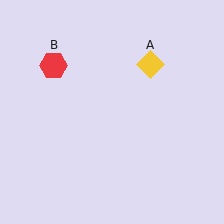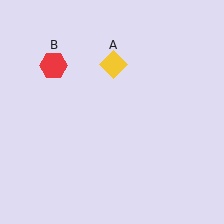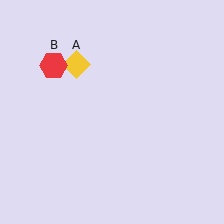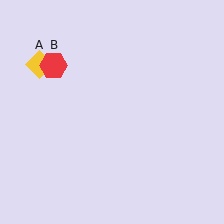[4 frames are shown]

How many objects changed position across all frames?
1 object changed position: yellow diamond (object A).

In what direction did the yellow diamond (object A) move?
The yellow diamond (object A) moved left.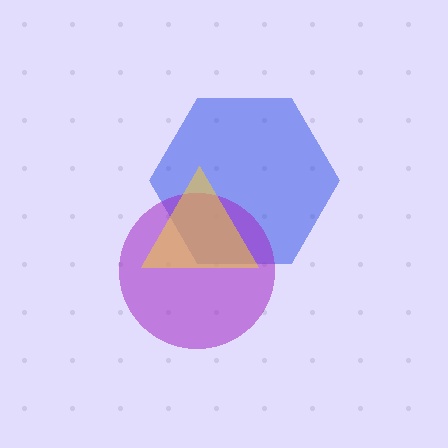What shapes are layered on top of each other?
The layered shapes are: a blue hexagon, a purple circle, a yellow triangle.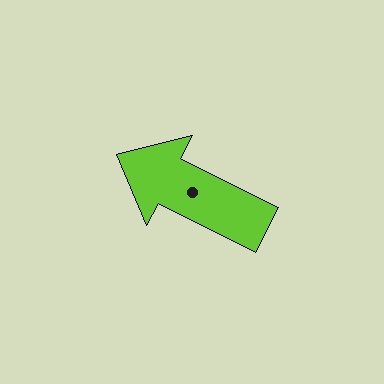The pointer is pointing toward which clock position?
Roughly 10 o'clock.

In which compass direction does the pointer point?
Northwest.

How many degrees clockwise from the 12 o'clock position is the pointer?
Approximately 297 degrees.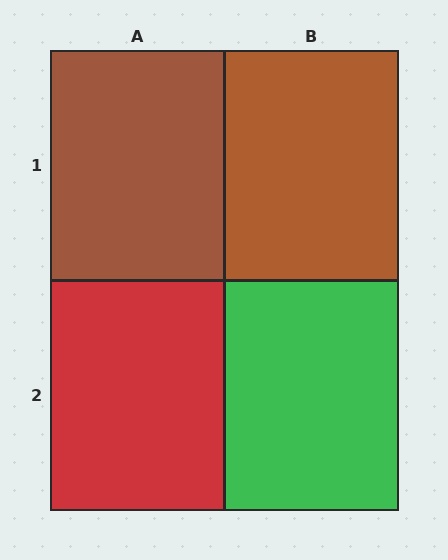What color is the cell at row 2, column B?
Green.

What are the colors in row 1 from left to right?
Brown, brown.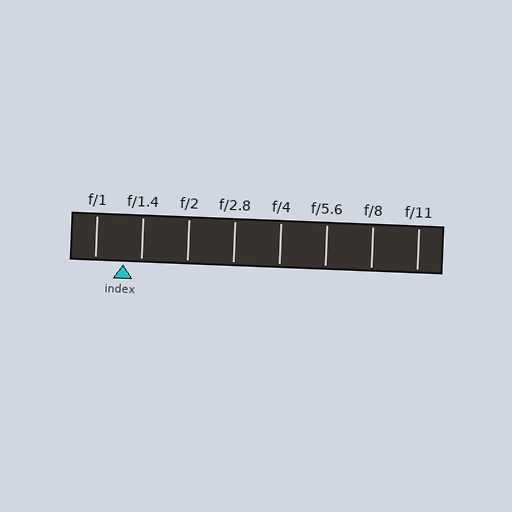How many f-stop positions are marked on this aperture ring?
There are 8 f-stop positions marked.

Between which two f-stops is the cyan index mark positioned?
The index mark is between f/1 and f/1.4.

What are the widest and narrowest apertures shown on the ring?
The widest aperture shown is f/1 and the narrowest is f/11.